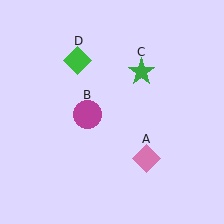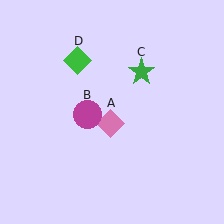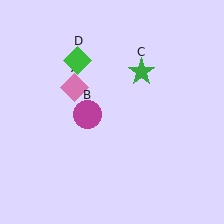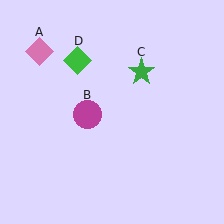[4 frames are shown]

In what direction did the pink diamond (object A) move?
The pink diamond (object A) moved up and to the left.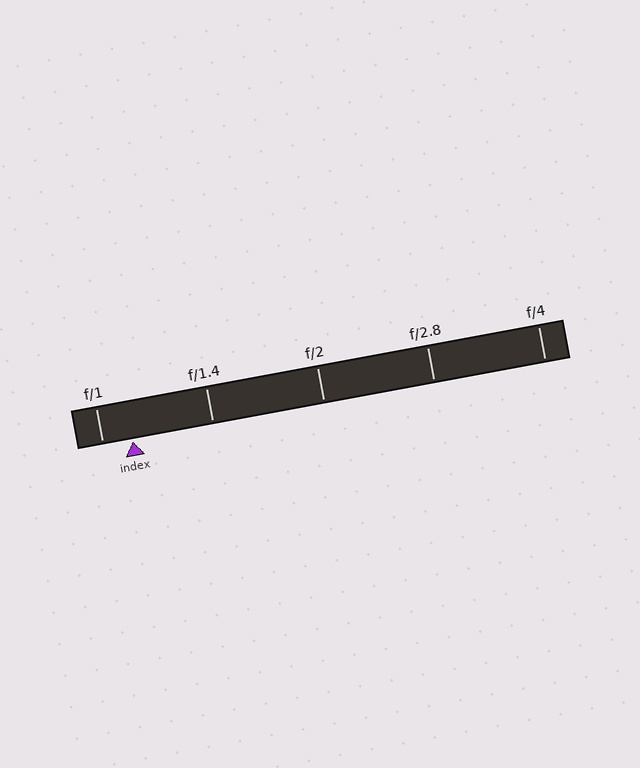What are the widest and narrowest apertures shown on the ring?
The widest aperture shown is f/1 and the narrowest is f/4.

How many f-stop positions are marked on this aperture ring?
There are 5 f-stop positions marked.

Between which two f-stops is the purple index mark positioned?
The index mark is between f/1 and f/1.4.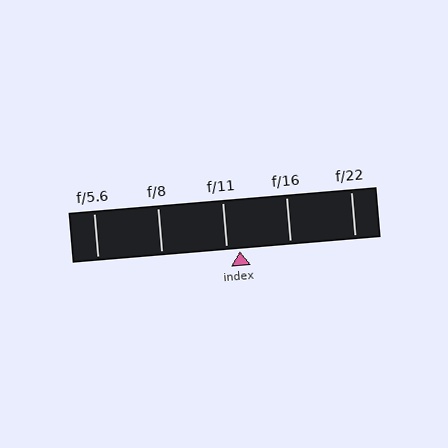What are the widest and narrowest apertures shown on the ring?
The widest aperture shown is f/5.6 and the narrowest is f/22.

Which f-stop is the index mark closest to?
The index mark is closest to f/11.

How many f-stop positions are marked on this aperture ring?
There are 5 f-stop positions marked.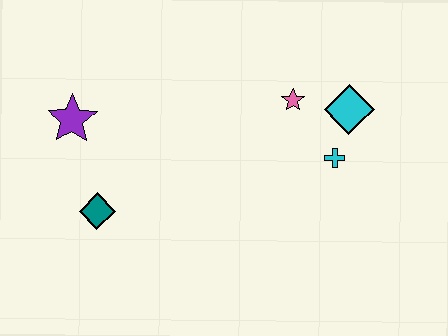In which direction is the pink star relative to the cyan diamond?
The pink star is to the left of the cyan diamond.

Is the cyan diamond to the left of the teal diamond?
No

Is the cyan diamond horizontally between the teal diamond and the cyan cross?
No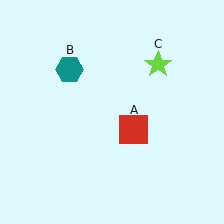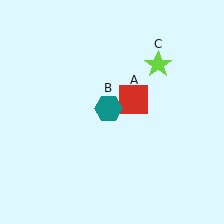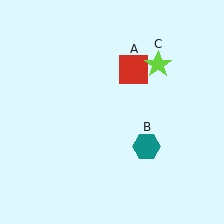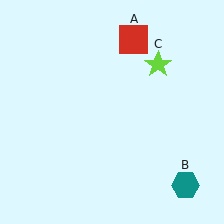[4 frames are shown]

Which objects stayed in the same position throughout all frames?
Lime star (object C) remained stationary.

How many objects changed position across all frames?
2 objects changed position: red square (object A), teal hexagon (object B).